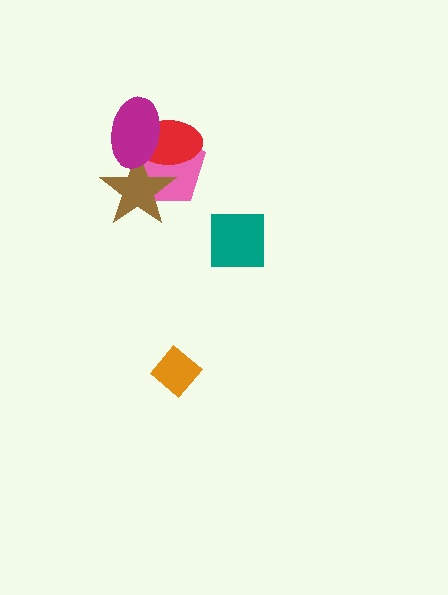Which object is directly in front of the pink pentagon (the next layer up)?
The red ellipse is directly in front of the pink pentagon.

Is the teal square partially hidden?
No, no other shape covers it.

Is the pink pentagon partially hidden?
Yes, it is partially covered by another shape.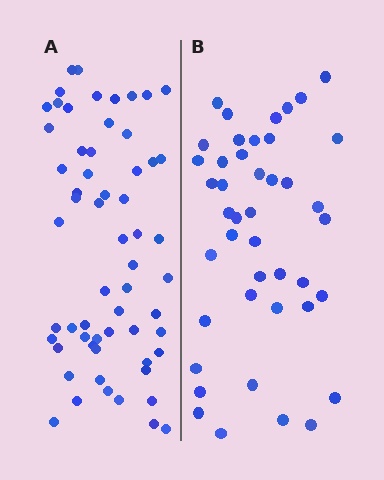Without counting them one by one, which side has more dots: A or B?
Region A (the left region) has more dots.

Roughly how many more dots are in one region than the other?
Region A has approximately 15 more dots than region B.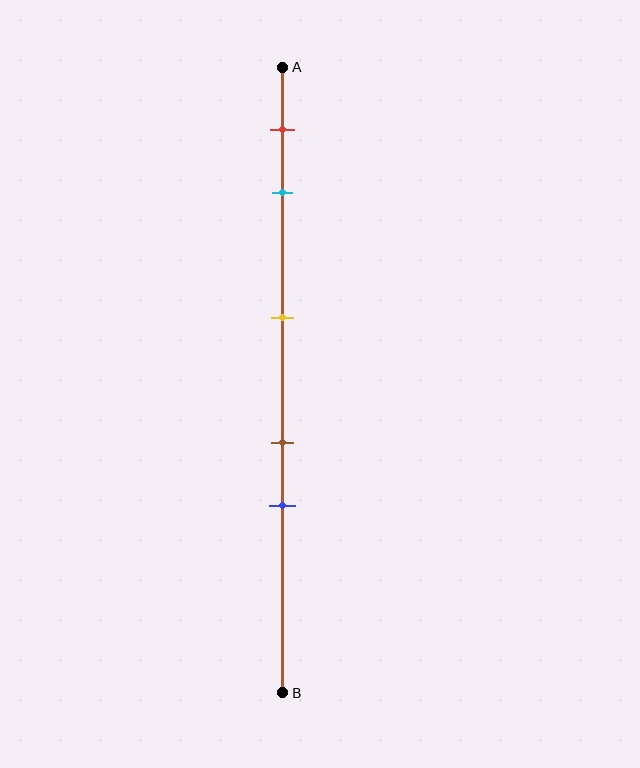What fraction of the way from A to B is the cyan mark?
The cyan mark is approximately 20% (0.2) of the way from A to B.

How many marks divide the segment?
There are 5 marks dividing the segment.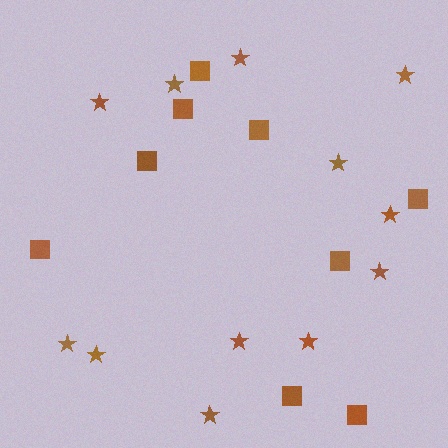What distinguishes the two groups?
There are 2 groups: one group of stars (12) and one group of squares (9).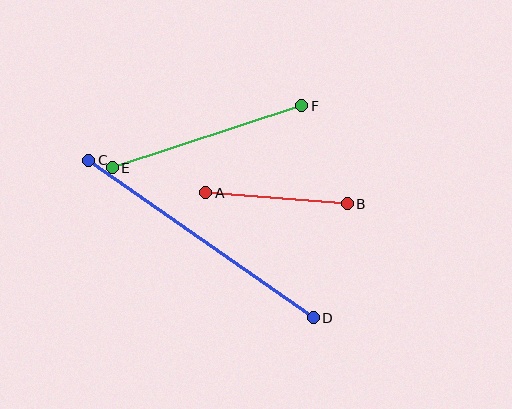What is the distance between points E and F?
The distance is approximately 200 pixels.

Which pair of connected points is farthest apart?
Points C and D are farthest apart.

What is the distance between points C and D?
The distance is approximately 274 pixels.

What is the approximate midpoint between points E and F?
The midpoint is at approximately (207, 137) pixels.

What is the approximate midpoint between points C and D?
The midpoint is at approximately (201, 239) pixels.